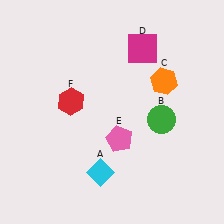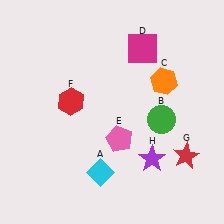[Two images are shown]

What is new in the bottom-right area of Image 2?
A red star (G) was added in the bottom-right area of Image 2.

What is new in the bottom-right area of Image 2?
A purple star (H) was added in the bottom-right area of Image 2.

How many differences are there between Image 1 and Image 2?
There are 2 differences between the two images.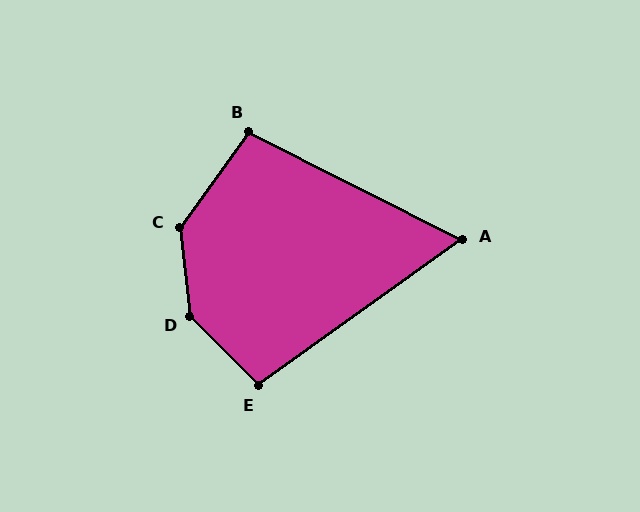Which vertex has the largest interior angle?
D, at approximately 142 degrees.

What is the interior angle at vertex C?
Approximately 138 degrees (obtuse).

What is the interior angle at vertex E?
Approximately 99 degrees (obtuse).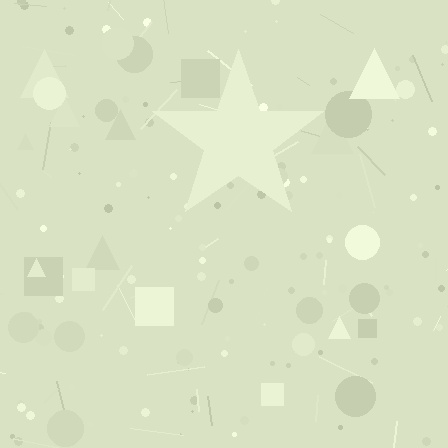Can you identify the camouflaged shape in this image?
The camouflaged shape is a star.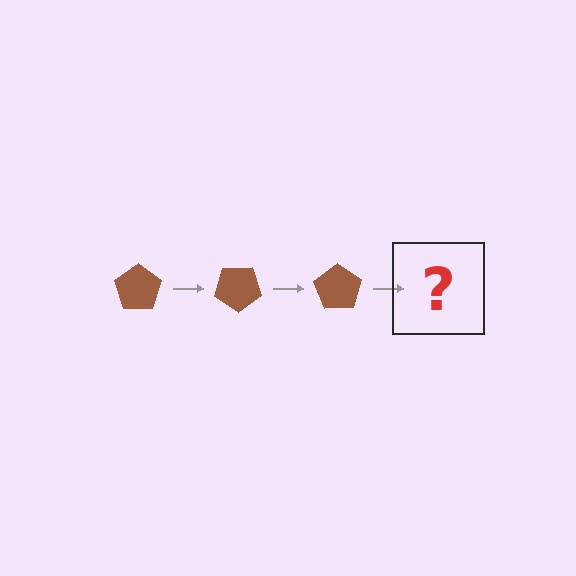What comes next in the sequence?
The next element should be a brown pentagon rotated 105 degrees.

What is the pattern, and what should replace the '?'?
The pattern is that the pentagon rotates 35 degrees each step. The '?' should be a brown pentagon rotated 105 degrees.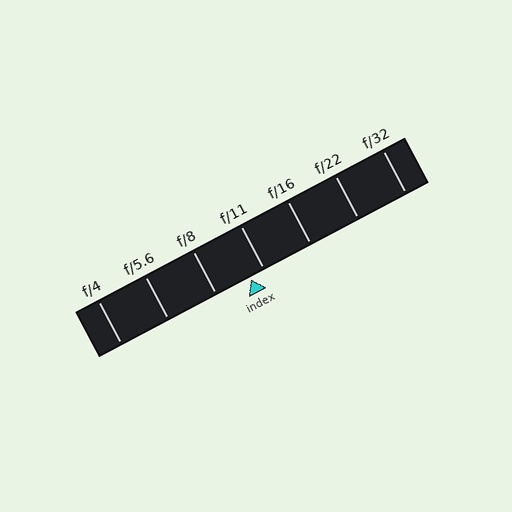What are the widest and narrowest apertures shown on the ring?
The widest aperture shown is f/4 and the narrowest is f/32.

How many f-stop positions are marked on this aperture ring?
There are 7 f-stop positions marked.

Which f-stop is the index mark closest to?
The index mark is closest to f/11.